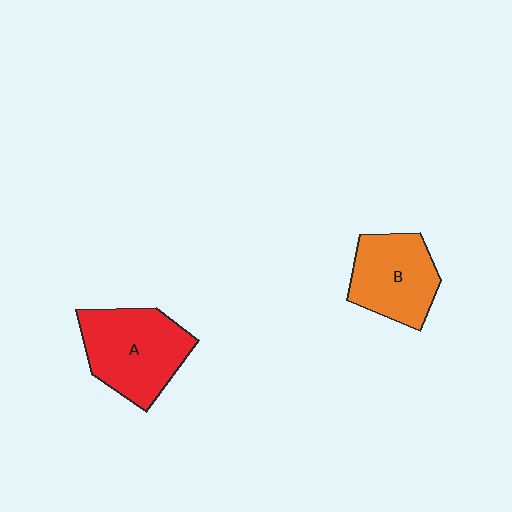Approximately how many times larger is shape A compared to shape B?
Approximately 1.2 times.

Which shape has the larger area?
Shape A (red).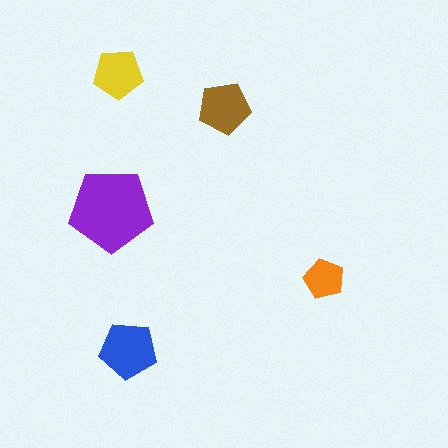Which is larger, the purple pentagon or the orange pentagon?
The purple one.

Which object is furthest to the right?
The orange pentagon is rightmost.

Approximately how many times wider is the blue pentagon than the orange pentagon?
About 1.5 times wider.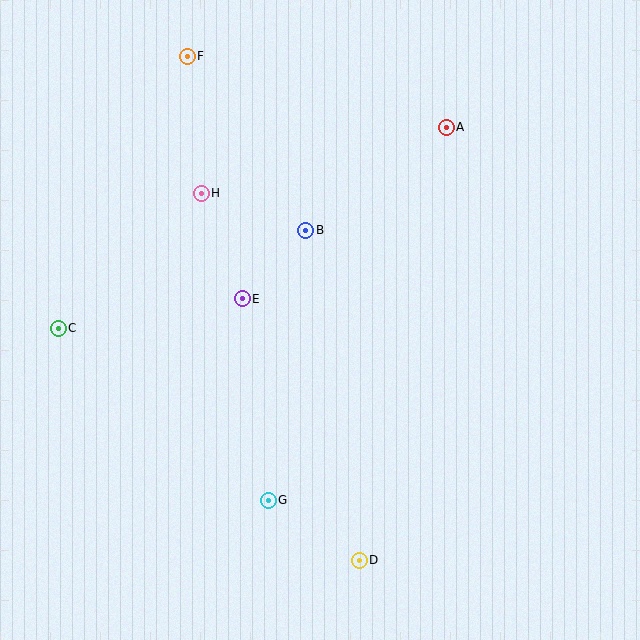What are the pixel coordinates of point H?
Point H is at (201, 193).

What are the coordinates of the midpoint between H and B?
The midpoint between H and B is at (254, 212).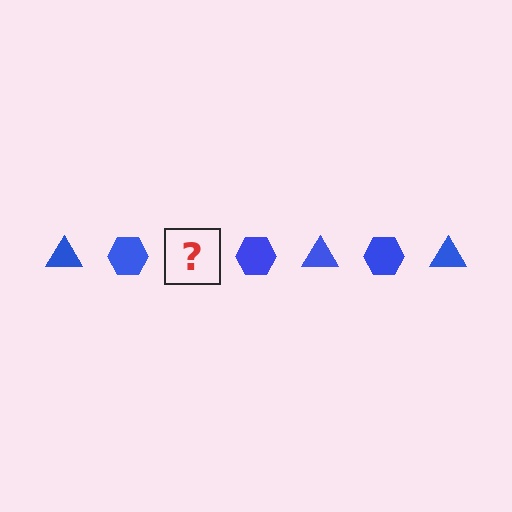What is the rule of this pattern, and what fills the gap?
The rule is that the pattern cycles through triangle, hexagon shapes in blue. The gap should be filled with a blue triangle.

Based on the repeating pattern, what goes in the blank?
The blank should be a blue triangle.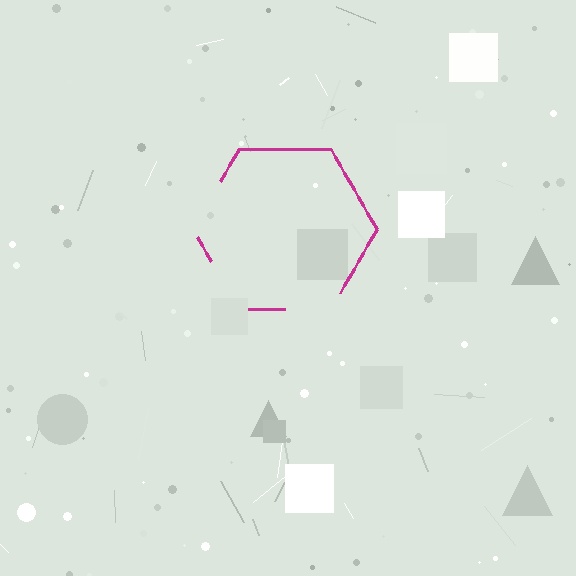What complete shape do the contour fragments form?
The contour fragments form a hexagon.